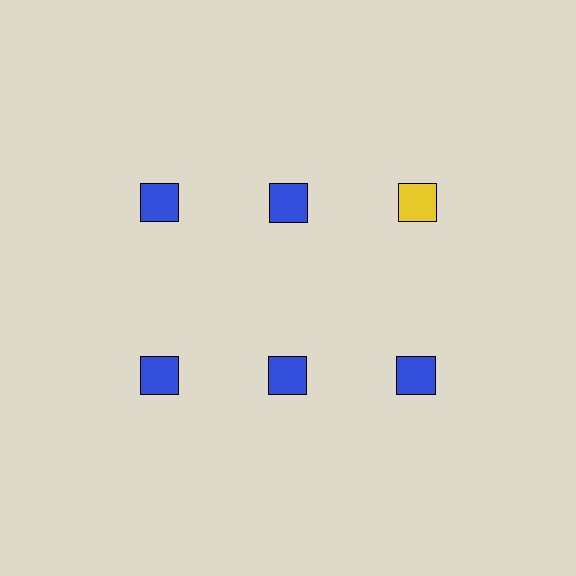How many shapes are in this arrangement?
There are 6 shapes arranged in a grid pattern.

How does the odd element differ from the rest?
It has a different color: yellow instead of blue.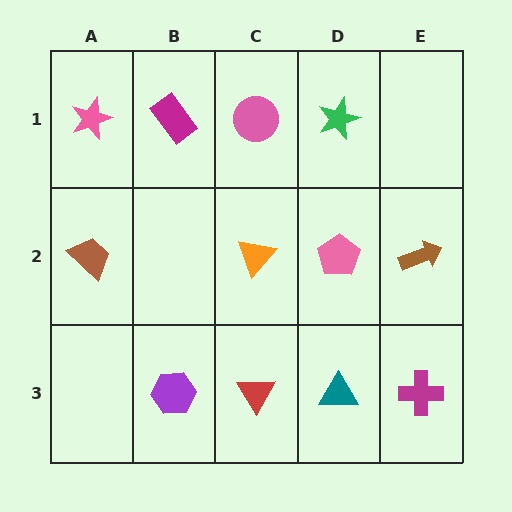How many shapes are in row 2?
4 shapes.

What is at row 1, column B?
A magenta rectangle.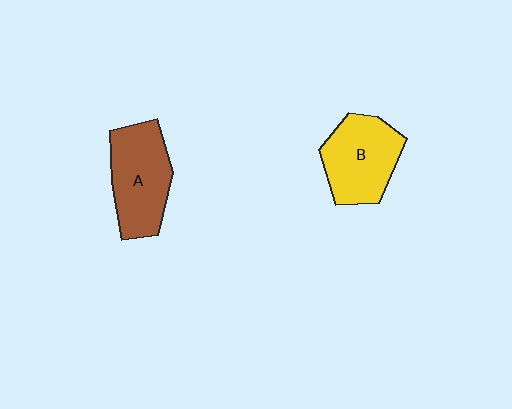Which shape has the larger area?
Shape A (brown).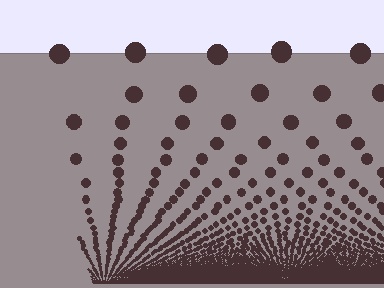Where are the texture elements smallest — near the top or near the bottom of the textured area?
Near the bottom.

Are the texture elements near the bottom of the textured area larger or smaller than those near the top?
Smaller. The gradient is inverted — elements near the bottom are smaller and denser.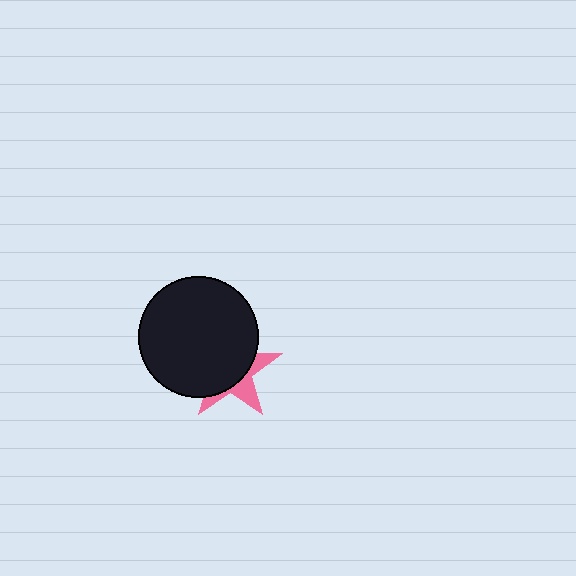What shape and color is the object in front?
The object in front is a black circle.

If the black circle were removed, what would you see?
You would see the complete pink star.